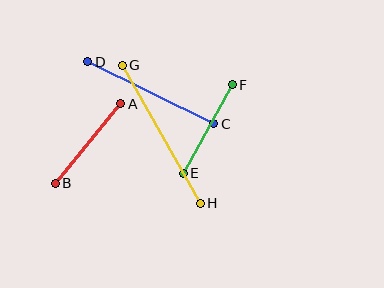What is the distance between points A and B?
The distance is approximately 103 pixels.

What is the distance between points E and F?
The distance is approximately 101 pixels.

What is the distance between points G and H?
The distance is approximately 158 pixels.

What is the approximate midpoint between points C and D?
The midpoint is at approximately (151, 93) pixels.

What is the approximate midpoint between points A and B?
The midpoint is at approximately (88, 143) pixels.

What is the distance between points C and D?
The distance is approximately 140 pixels.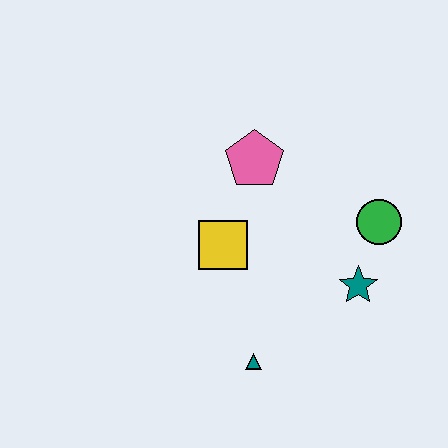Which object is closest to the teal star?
The green circle is closest to the teal star.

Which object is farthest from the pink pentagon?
The teal triangle is farthest from the pink pentagon.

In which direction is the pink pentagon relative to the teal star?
The pink pentagon is above the teal star.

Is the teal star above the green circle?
No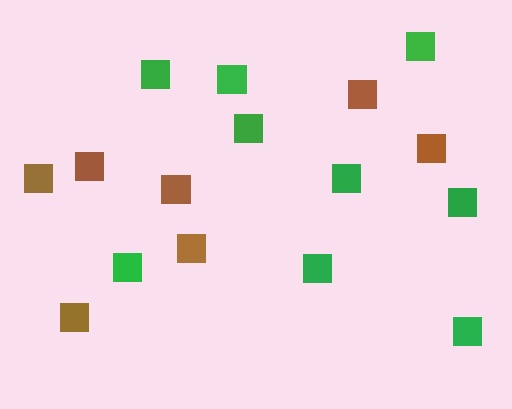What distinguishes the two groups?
There are 2 groups: one group of brown squares (7) and one group of green squares (9).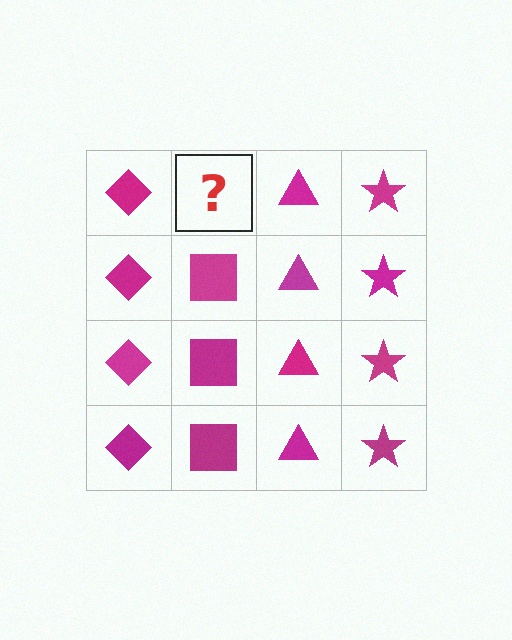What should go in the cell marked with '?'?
The missing cell should contain a magenta square.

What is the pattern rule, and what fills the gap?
The rule is that each column has a consistent shape. The gap should be filled with a magenta square.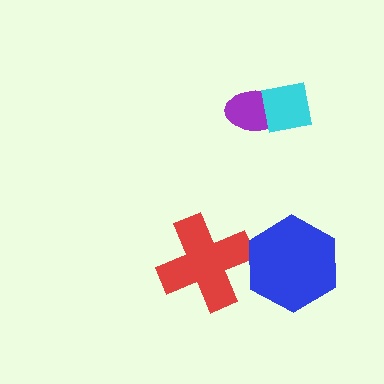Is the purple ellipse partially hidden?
Yes, it is partially covered by another shape.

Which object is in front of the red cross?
The blue hexagon is in front of the red cross.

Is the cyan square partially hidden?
No, no other shape covers it.